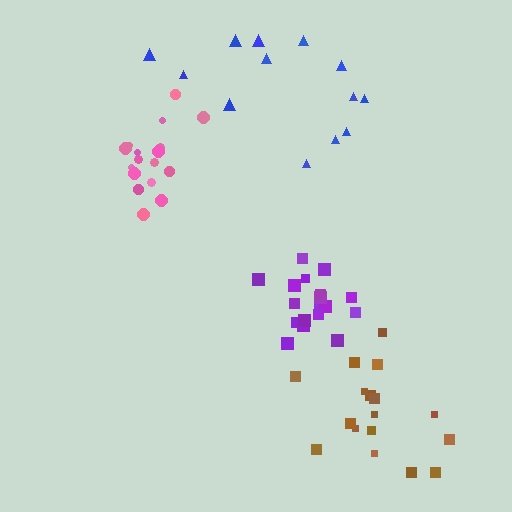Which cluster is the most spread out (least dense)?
Blue.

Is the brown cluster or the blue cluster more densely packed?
Brown.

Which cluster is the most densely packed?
Purple.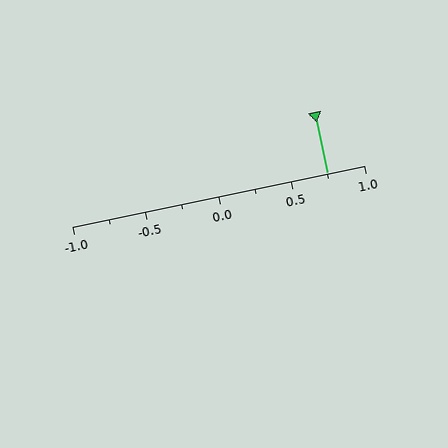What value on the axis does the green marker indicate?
The marker indicates approximately 0.75.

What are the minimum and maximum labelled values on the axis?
The axis runs from -1.0 to 1.0.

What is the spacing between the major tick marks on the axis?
The major ticks are spaced 0.5 apart.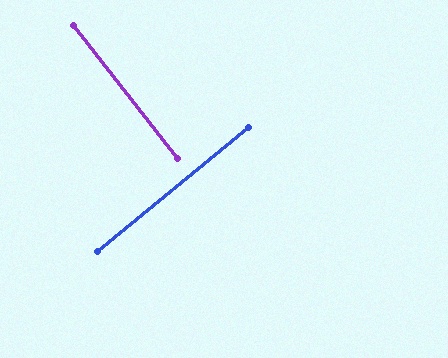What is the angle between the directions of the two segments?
Approximately 89 degrees.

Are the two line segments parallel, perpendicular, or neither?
Perpendicular — they meet at approximately 89°.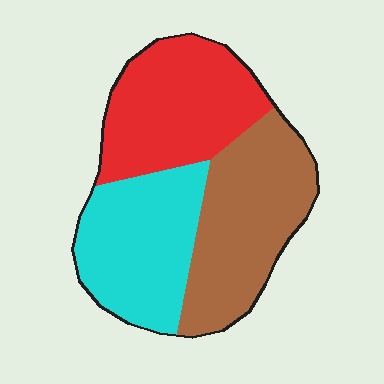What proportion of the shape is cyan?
Cyan covers about 30% of the shape.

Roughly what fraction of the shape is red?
Red takes up about one third (1/3) of the shape.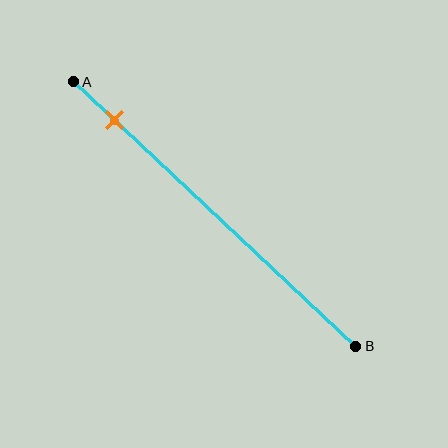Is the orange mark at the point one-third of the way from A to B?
No, the mark is at about 15% from A, not at the 33% one-third point.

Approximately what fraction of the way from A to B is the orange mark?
The orange mark is approximately 15% of the way from A to B.